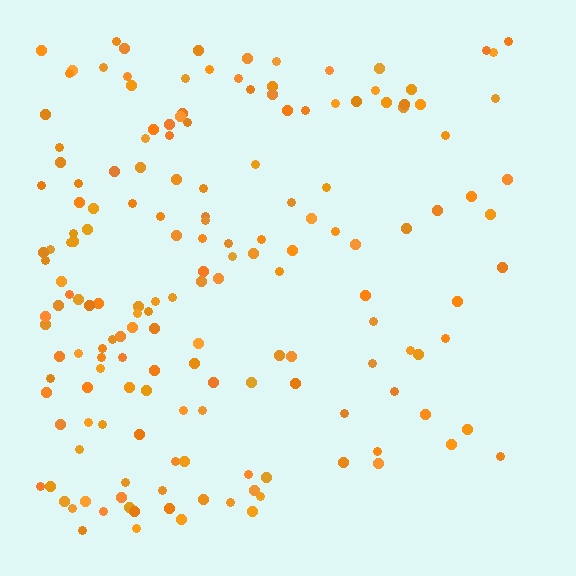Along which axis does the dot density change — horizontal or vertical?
Horizontal.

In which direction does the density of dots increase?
From right to left, with the left side densest.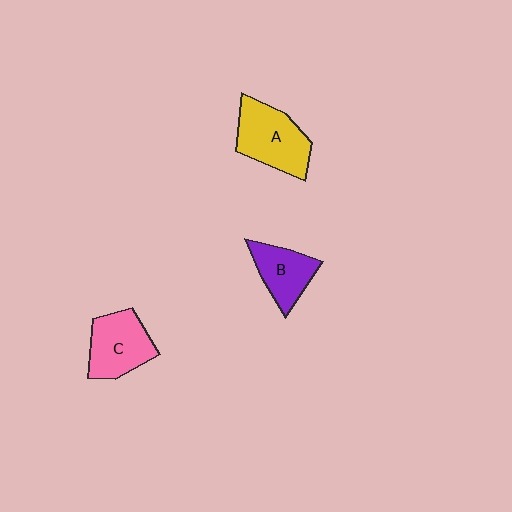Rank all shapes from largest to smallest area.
From largest to smallest: A (yellow), C (pink), B (purple).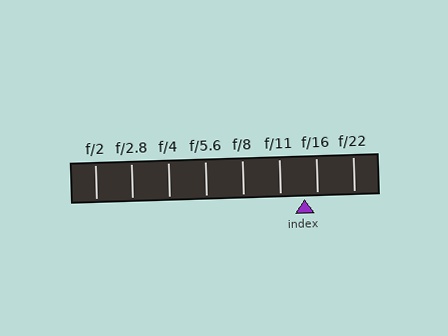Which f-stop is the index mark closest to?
The index mark is closest to f/16.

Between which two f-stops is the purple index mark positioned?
The index mark is between f/11 and f/16.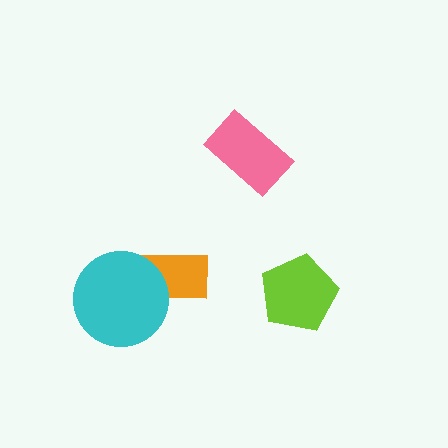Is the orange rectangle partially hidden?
Yes, it is partially covered by another shape.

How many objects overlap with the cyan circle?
1 object overlaps with the cyan circle.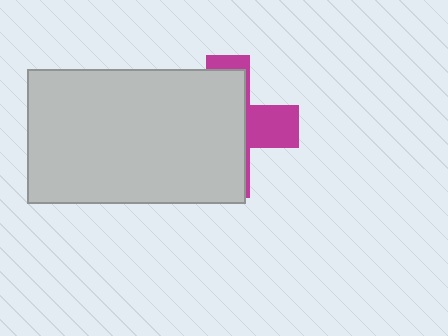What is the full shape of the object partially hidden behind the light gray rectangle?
The partially hidden object is a magenta cross.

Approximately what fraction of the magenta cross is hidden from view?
Roughly 69% of the magenta cross is hidden behind the light gray rectangle.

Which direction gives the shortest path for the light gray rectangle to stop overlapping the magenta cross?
Moving left gives the shortest separation.